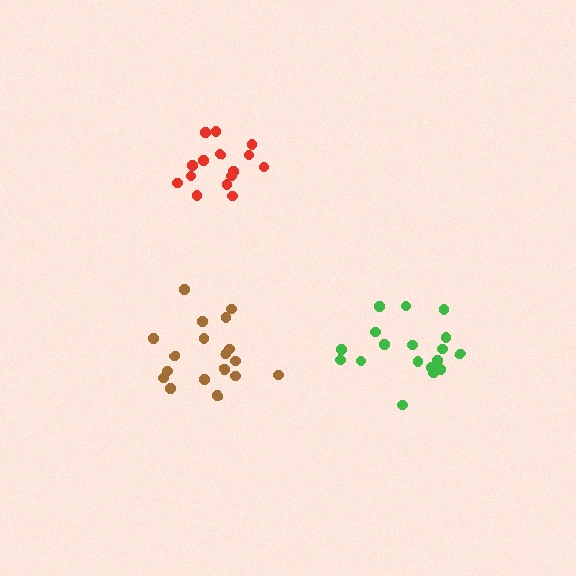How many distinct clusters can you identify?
There are 3 distinct clusters.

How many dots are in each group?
Group 1: 15 dots, Group 2: 18 dots, Group 3: 18 dots (51 total).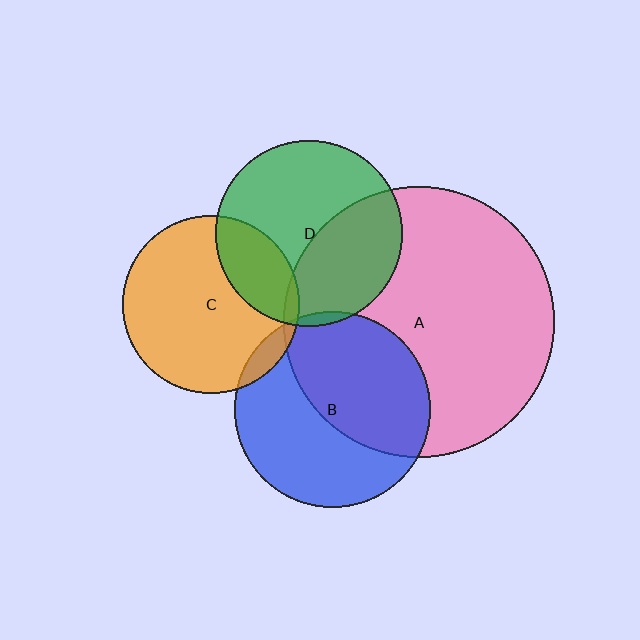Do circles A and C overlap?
Yes.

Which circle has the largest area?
Circle A (pink).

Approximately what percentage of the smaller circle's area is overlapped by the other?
Approximately 5%.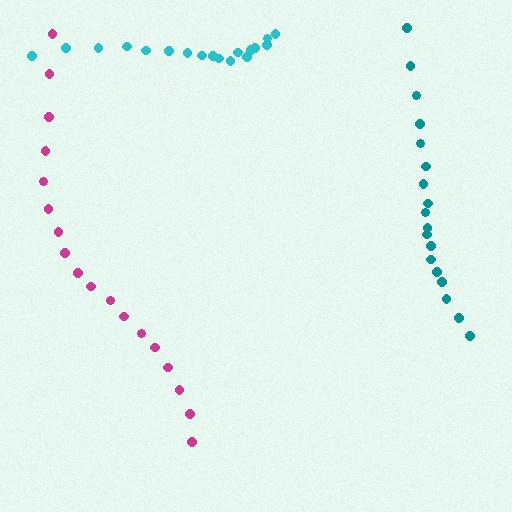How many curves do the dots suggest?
There are 3 distinct paths.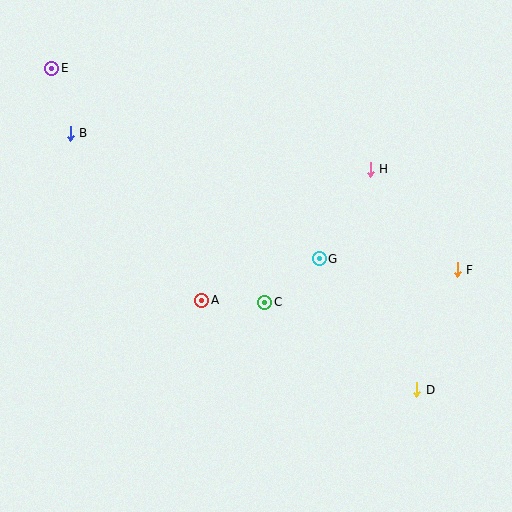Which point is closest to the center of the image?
Point C at (265, 302) is closest to the center.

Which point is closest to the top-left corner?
Point E is closest to the top-left corner.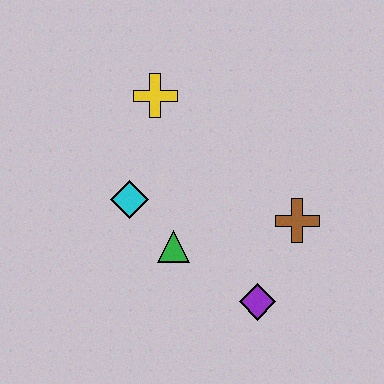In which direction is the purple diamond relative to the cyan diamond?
The purple diamond is to the right of the cyan diamond.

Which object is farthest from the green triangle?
The yellow cross is farthest from the green triangle.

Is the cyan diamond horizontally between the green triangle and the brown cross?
No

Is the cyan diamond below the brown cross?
No